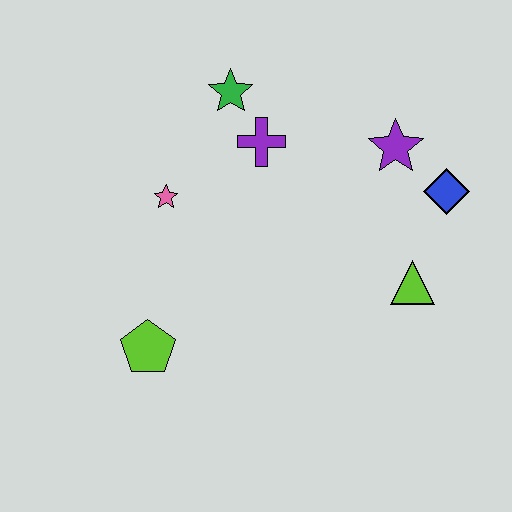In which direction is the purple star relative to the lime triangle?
The purple star is above the lime triangle.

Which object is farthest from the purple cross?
The lime pentagon is farthest from the purple cross.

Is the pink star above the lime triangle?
Yes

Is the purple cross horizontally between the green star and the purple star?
Yes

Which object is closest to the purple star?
The blue diamond is closest to the purple star.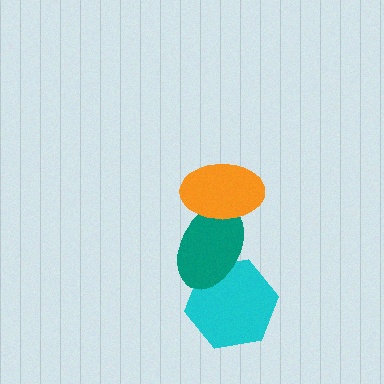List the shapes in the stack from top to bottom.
From top to bottom: the orange ellipse, the teal ellipse, the cyan hexagon.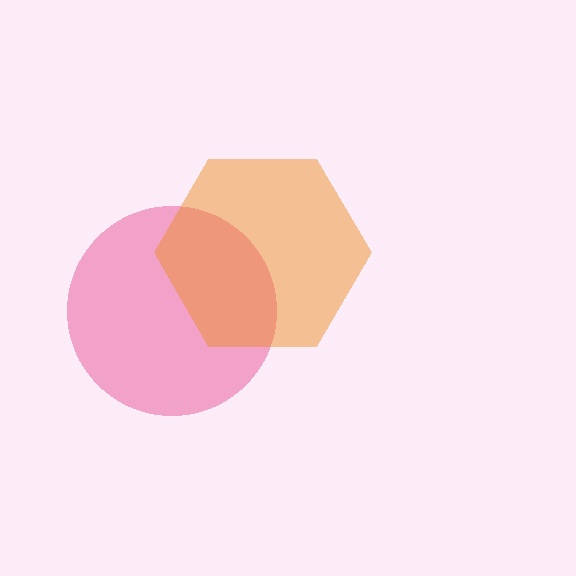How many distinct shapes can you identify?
There are 2 distinct shapes: a pink circle, an orange hexagon.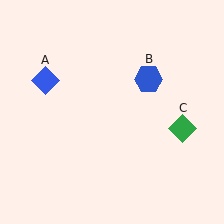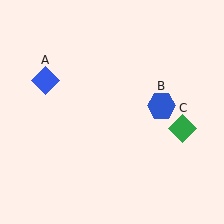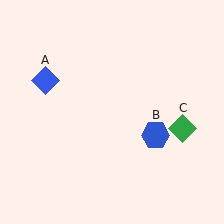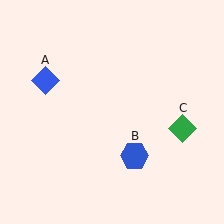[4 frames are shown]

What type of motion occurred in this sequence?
The blue hexagon (object B) rotated clockwise around the center of the scene.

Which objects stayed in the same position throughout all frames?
Blue diamond (object A) and green diamond (object C) remained stationary.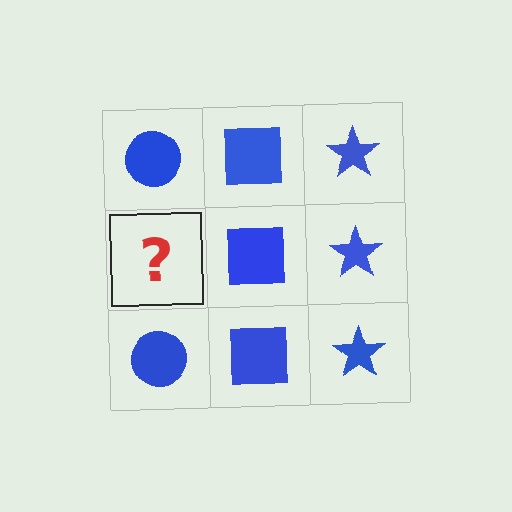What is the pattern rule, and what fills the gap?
The rule is that each column has a consistent shape. The gap should be filled with a blue circle.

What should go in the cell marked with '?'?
The missing cell should contain a blue circle.